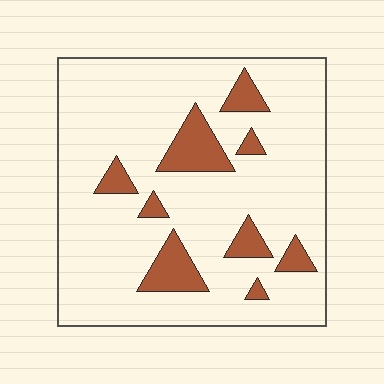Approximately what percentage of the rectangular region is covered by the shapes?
Approximately 15%.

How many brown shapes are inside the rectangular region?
9.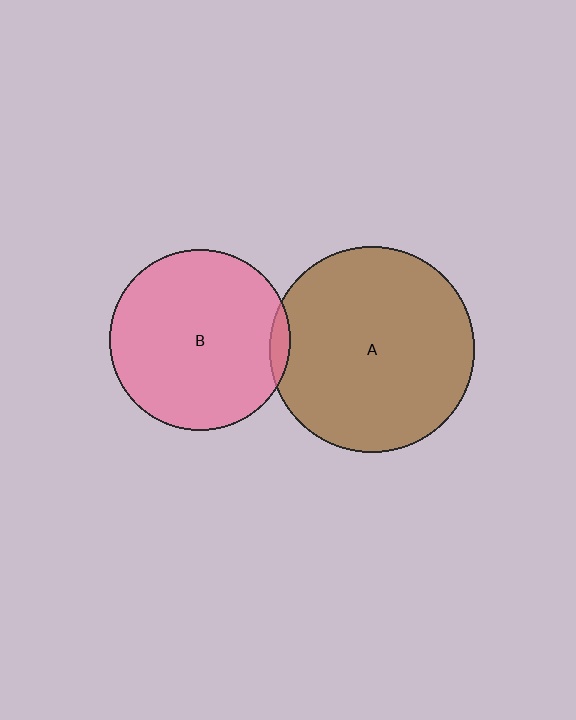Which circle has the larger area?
Circle A (brown).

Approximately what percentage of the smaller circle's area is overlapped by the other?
Approximately 5%.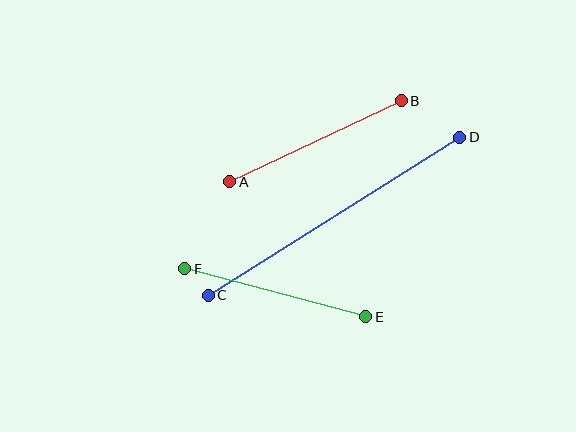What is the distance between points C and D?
The distance is approximately 297 pixels.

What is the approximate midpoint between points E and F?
The midpoint is at approximately (275, 293) pixels.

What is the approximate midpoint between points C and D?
The midpoint is at approximately (334, 216) pixels.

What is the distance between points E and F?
The distance is approximately 187 pixels.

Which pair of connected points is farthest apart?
Points C and D are farthest apart.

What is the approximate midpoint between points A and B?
The midpoint is at approximately (316, 141) pixels.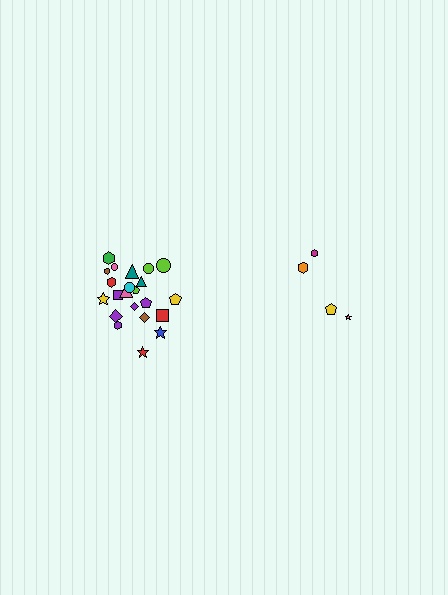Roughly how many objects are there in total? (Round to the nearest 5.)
Roughly 25 objects in total.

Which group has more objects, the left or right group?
The left group.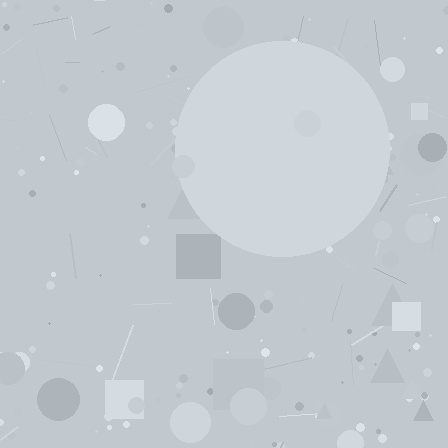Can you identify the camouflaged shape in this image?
The camouflaged shape is a circle.